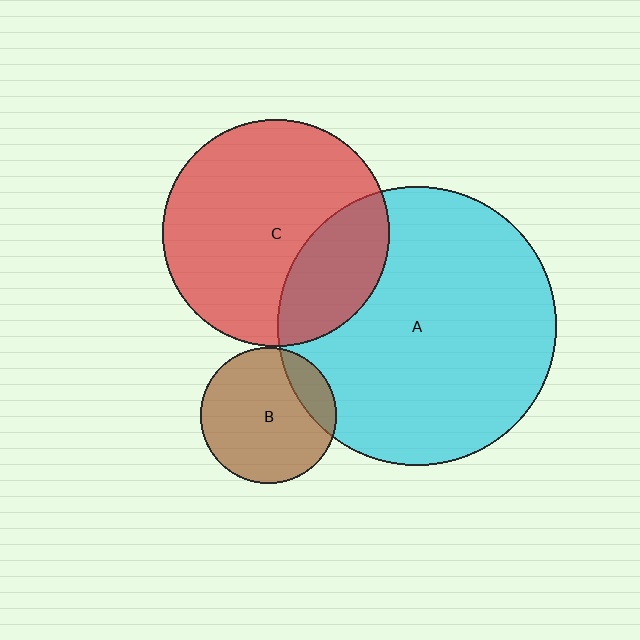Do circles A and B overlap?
Yes.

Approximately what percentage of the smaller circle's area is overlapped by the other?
Approximately 15%.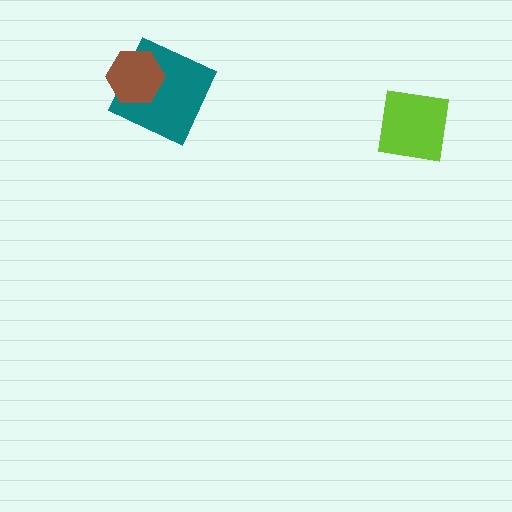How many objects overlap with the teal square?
1 object overlaps with the teal square.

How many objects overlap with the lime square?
0 objects overlap with the lime square.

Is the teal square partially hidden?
Yes, it is partially covered by another shape.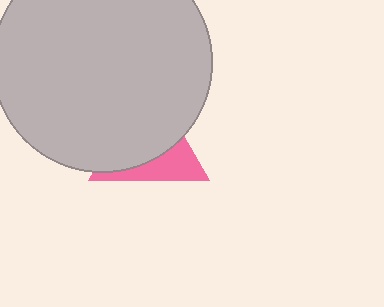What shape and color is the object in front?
The object in front is a light gray circle.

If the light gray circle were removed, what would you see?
You would see the complete pink triangle.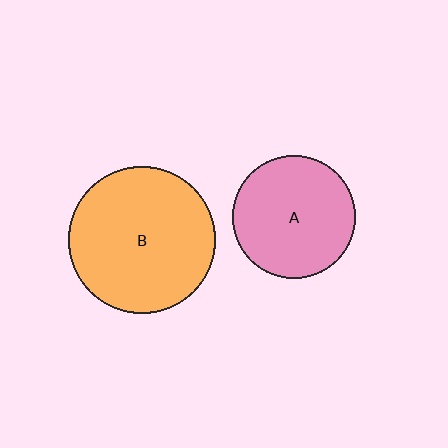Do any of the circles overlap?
No, none of the circles overlap.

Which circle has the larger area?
Circle B (orange).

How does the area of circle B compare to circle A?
Approximately 1.5 times.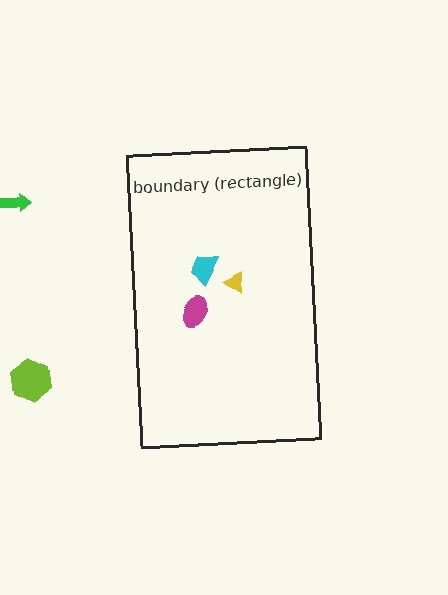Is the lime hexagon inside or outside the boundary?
Outside.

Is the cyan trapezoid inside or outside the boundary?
Inside.